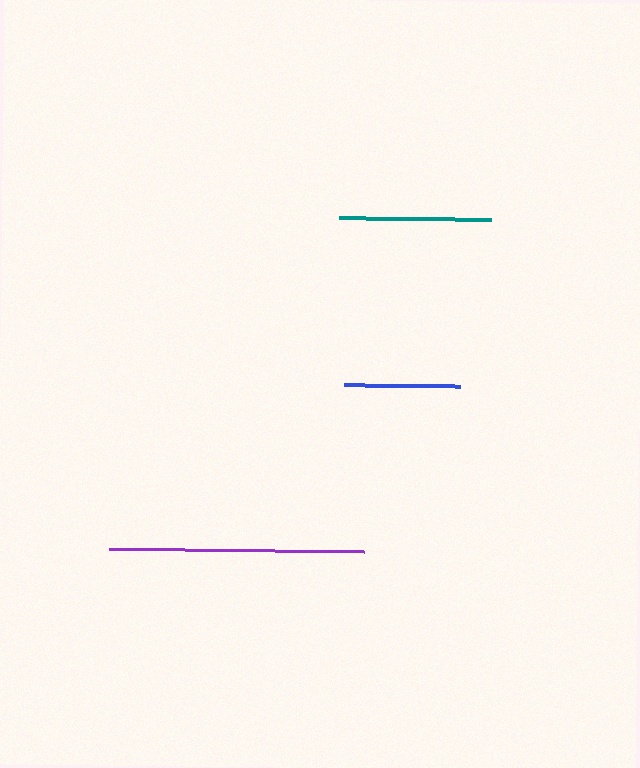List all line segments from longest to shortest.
From longest to shortest: purple, teal, blue.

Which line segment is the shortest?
The blue line is the shortest at approximately 116 pixels.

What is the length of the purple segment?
The purple segment is approximately 256 pixels long.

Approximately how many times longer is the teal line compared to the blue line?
The teal line is approximately 1.3 times the length of the blue line.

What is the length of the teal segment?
The teal segment is approximately 152 pixels long.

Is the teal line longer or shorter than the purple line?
The purple line is longer than the teal line.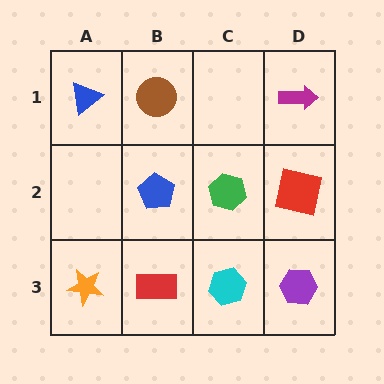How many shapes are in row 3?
4 shapes.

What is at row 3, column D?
A purple hexagon.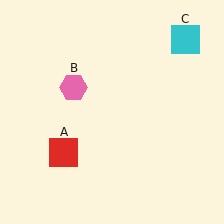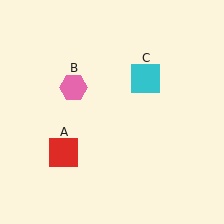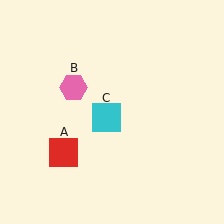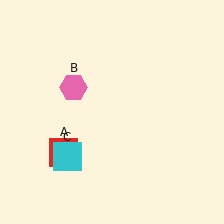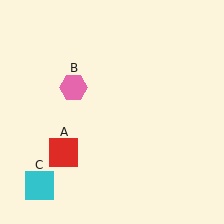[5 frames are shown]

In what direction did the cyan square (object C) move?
The cyan square (object C) moved down and to the left.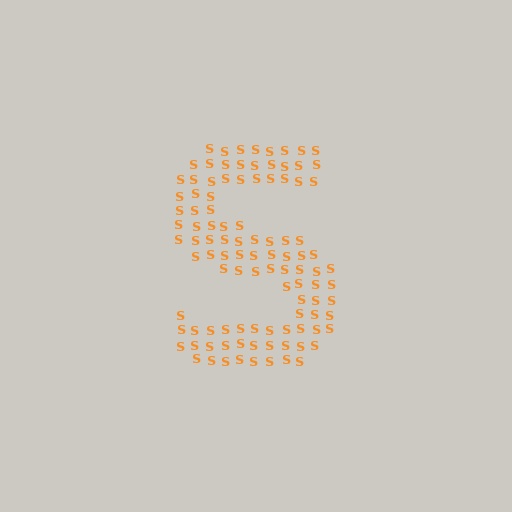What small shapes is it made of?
It is made of small letter S's.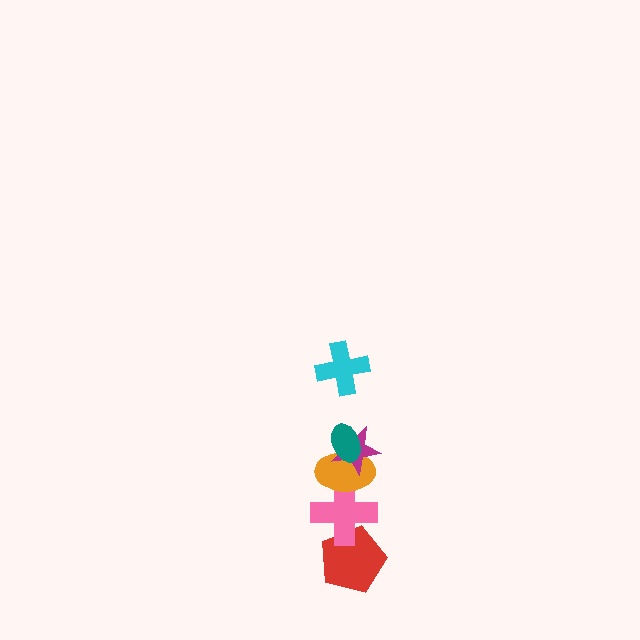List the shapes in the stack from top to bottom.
From top to bottom: the cyan cross, the teal ellipse, the magenta star, the orange ellipse, the pink cross, the red pentagon.